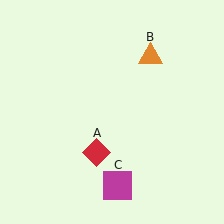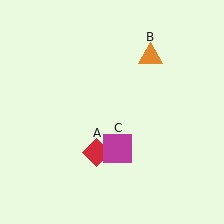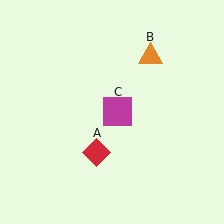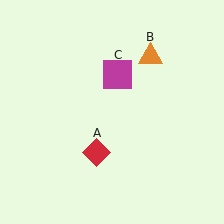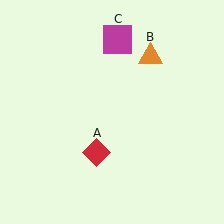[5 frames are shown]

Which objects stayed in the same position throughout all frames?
Red diamond (object A) and orange triangle (object B) remained stationary.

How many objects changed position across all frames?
1 object changed position: magenta square (object C).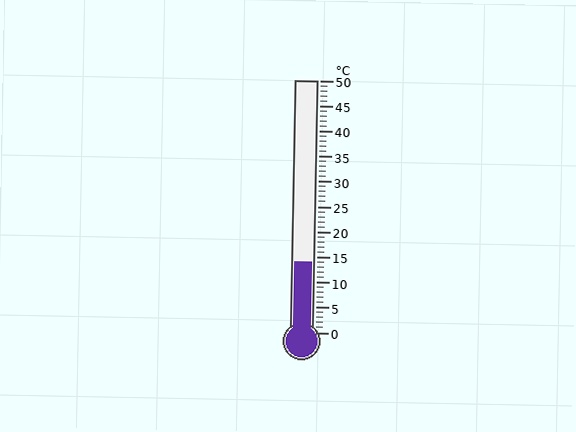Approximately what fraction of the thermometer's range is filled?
The thermometer is filled to approximately 30% of its range.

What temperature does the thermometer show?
The thermometer shows approximately 14°C.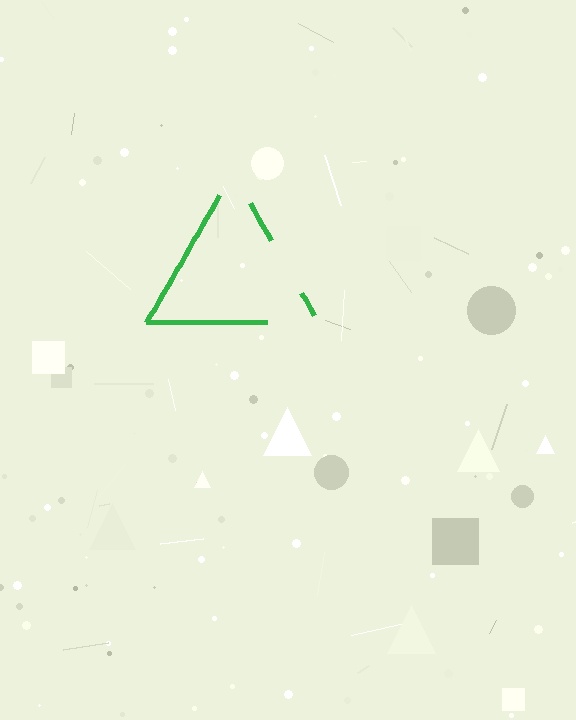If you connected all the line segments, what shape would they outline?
They would outline a triangle.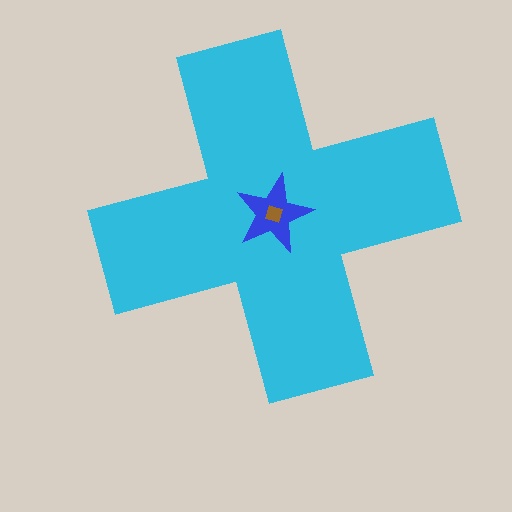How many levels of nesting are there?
3.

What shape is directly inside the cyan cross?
The blue star.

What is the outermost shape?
The cyan cross.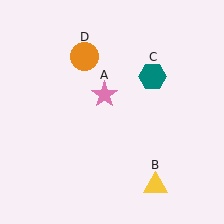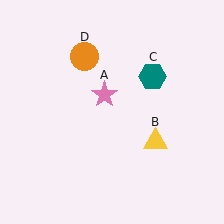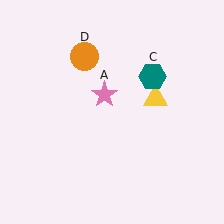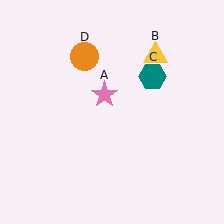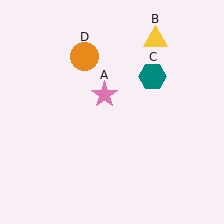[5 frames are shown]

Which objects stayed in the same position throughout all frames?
Pink star (object A) and teal hexagon (object C) and orange circle (object D) remained stationary.